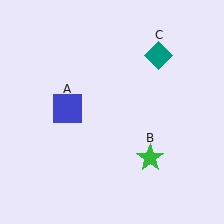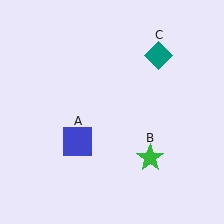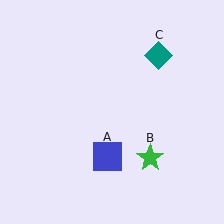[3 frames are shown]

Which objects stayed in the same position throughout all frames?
Green star (object B) and teal diamond (object C) remained stationary.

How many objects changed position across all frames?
1 object changed position: blue square (object A).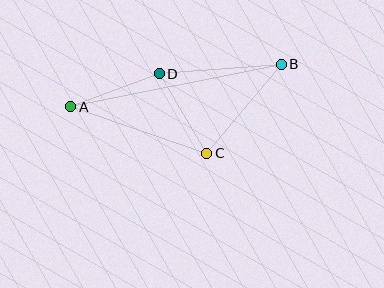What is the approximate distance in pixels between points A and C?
The distance between A and C is approximately 144 pixels.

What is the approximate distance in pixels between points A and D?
The distance between A and D is approximately 94 pixels.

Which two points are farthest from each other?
Points A and B are farthest from each other.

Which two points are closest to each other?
Points C and D are closest to each other.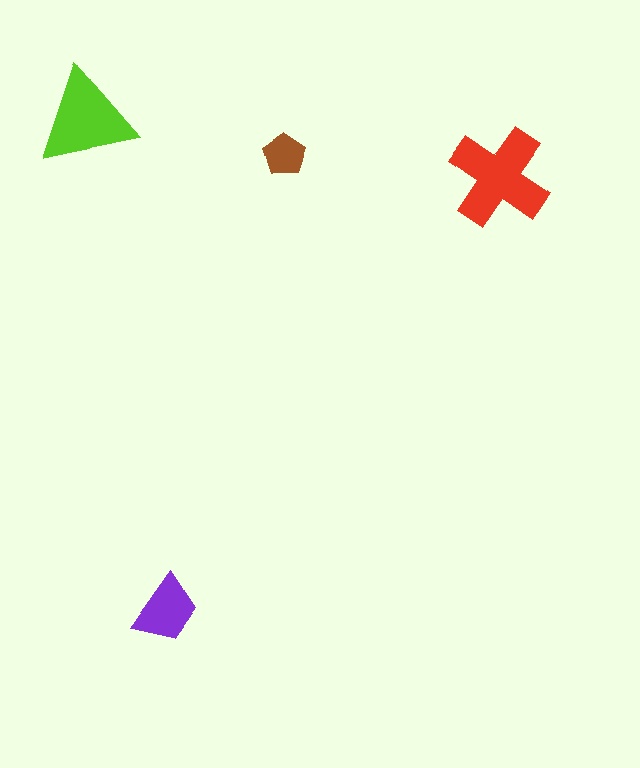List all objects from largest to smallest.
The red cross, the lime triangle, the purple trapezoid, the brown pentagon.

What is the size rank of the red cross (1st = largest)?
1st.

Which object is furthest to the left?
The lime triangle is leftmost.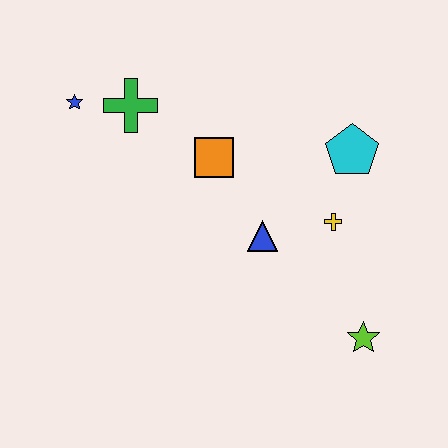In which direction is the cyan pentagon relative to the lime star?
The cyan pentagon is above the lime star.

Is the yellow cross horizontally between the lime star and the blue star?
Yes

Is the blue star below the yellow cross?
No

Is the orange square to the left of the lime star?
Yes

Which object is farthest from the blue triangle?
The blue star is farthest from the blue triangle.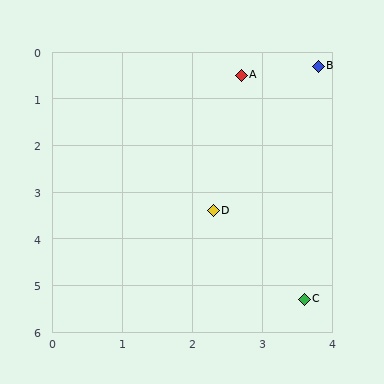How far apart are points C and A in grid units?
Points C and A are about 4.9 grid units apart.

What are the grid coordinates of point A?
Point A is at approximately (2.7, 0.5).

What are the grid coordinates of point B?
Point B is at approximately (3.8, 0.3).